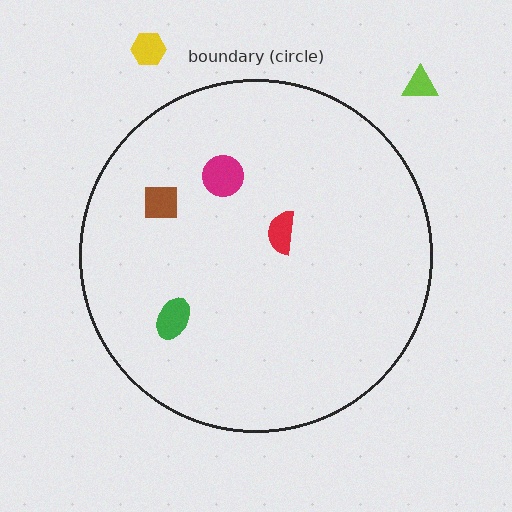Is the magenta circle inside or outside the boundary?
Inside.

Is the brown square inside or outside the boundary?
Inside.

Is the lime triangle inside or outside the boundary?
Outside.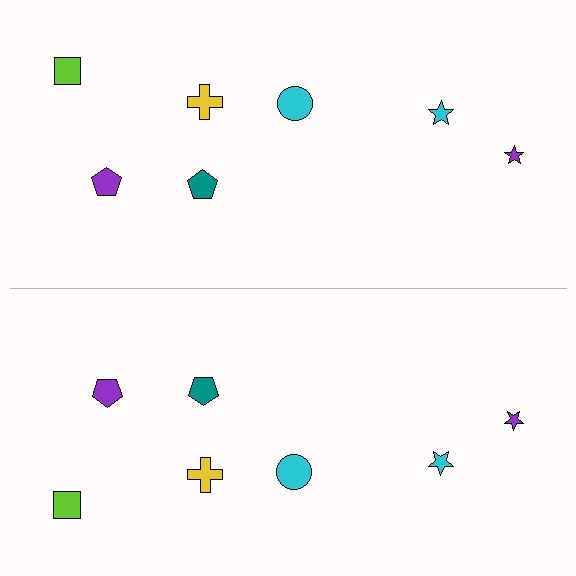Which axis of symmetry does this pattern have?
The pattern has a horizontal axis of symmetry running through the center of the image.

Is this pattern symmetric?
Yes, this pattern has bilateral (reflection) symmetry.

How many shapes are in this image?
There are 14 shapes in this image.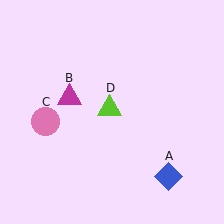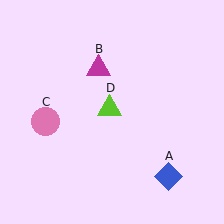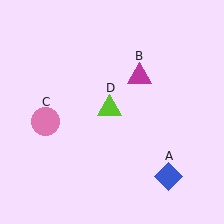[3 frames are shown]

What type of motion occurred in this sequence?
The magenta triangle (object B) rotated clockwise around the center of the scene.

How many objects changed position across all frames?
1 object changed position: magenta triangle (object B).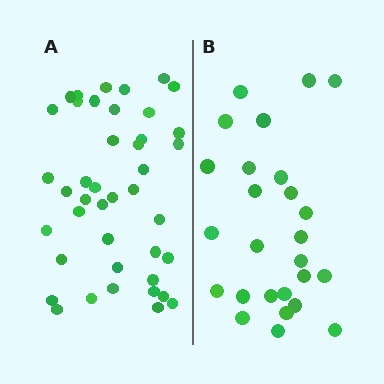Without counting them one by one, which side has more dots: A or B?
Region A (the left region) has more dots.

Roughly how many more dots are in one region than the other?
Region A has approximately 15 more dots than region B.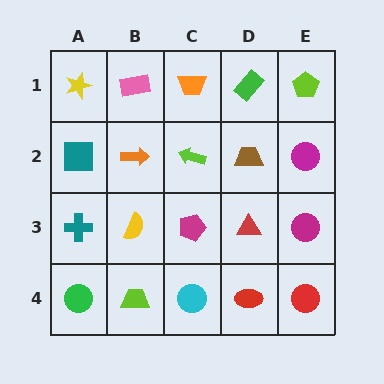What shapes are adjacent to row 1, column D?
A brown trapezoid (row 2, column D), an orange trapezoid (row 1, column C), a lime pentagon (row 1, column E).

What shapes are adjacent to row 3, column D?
A brown trapezoid (row 2, column D), a red ellipse (row 4, column D), a magenta pentagon (row 3, column C), a magenta circle (row 3, column E).